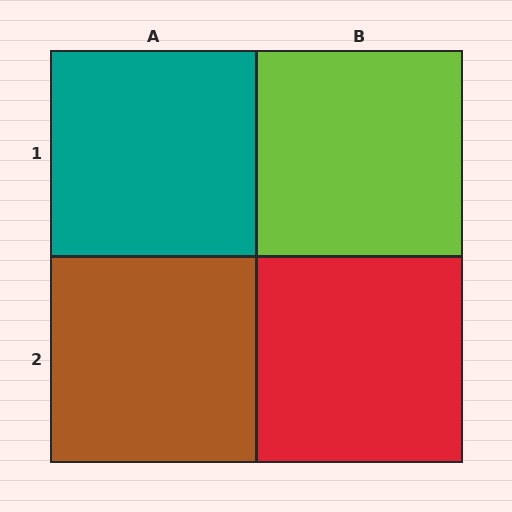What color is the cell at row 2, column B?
Red.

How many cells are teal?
1 cell is teal.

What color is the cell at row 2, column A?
Brown.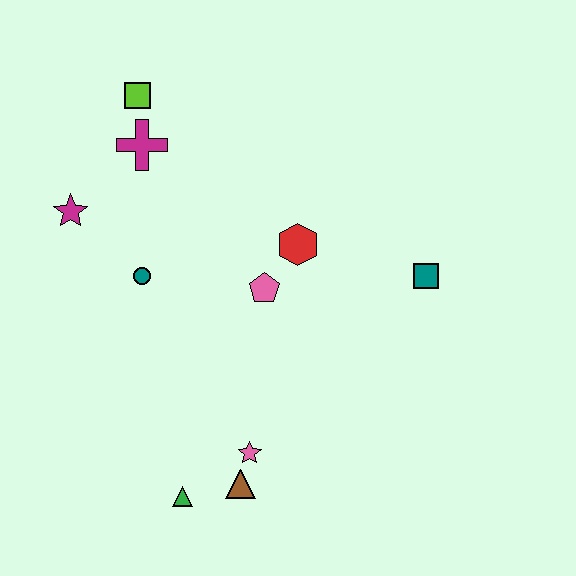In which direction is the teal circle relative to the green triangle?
The teal circle is above the green triangle.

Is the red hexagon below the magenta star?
Yes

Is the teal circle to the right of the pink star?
No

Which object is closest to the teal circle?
The magenta star is closest to the teal circle.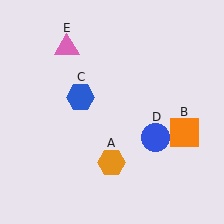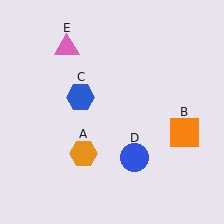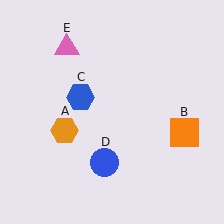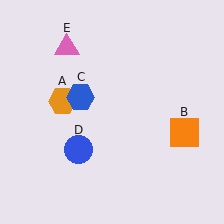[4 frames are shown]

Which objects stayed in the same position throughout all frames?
Orange square (object B) and blue hexagon (object C) and pink triangle (object E) remained stationary.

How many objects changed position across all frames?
2 objects changed position: orange hexagon (object A), blue circle (object D).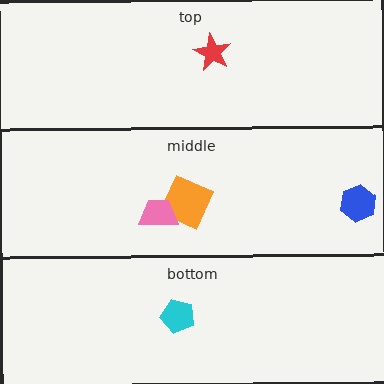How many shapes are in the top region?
1.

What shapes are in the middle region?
The orange square, the pink trapezoid, the blue hexagon.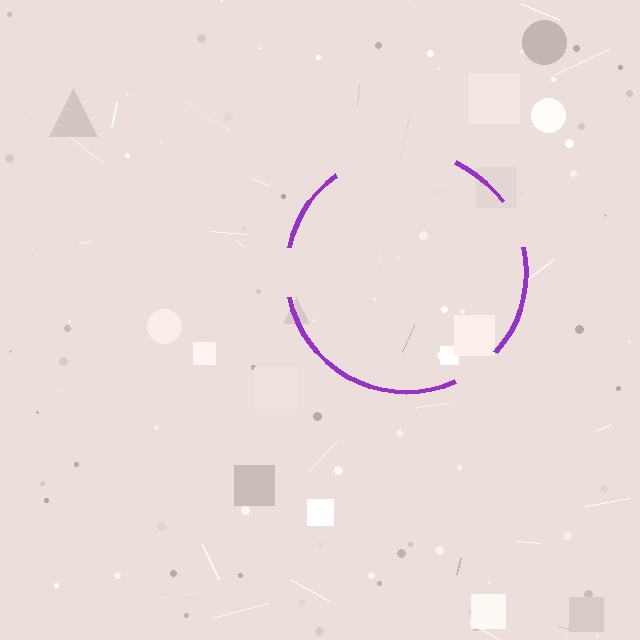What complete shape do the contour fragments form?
The contour fragments form a circle.